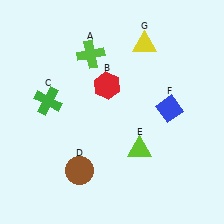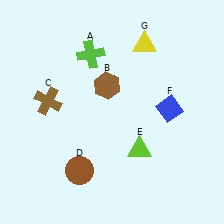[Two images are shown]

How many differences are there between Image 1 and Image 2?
There are 2 differences between the two images.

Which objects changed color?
B changed from red to brown. C changed from green to brown.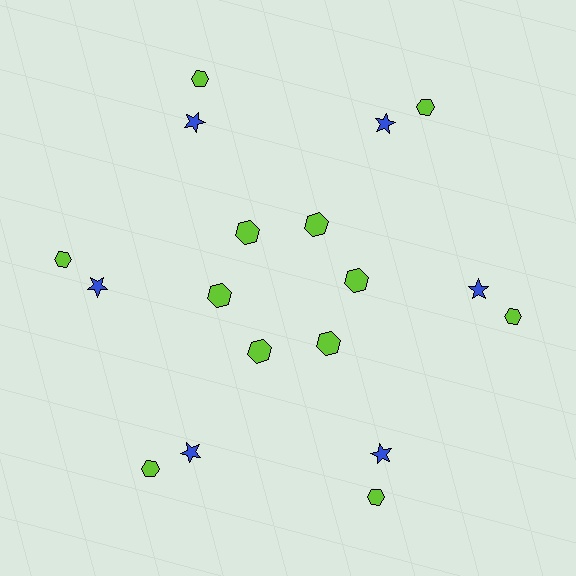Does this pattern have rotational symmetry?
Yes, this pattern has 6-fold rotational symmetry. It looks the same after rotating 60 degrees around the center.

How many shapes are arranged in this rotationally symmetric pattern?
There are 18 shapes, arranged in 6 groups of 3.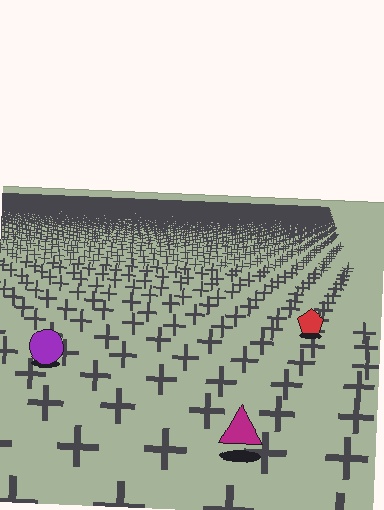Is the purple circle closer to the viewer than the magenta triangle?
No. The magenta triangle is closer — you can tell from the texture gradient: the ground texture is coarser near it.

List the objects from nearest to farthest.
From nearest to farthest: the magenta triangle, the purple circle, the red pentagon.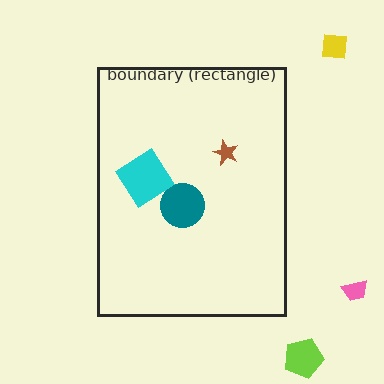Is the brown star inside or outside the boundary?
Inside.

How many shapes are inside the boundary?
3 inside, 3 outside.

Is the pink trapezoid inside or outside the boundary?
Outside.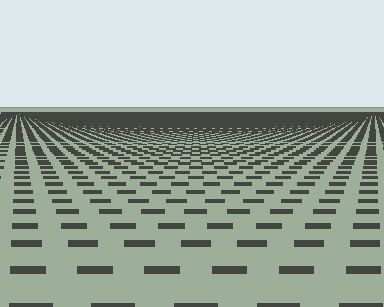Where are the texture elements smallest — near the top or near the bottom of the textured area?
Near the top.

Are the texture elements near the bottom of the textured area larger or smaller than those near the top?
Larger. Near the bottom, elements are closer to the viewer and appear at a bigger on-screen size.